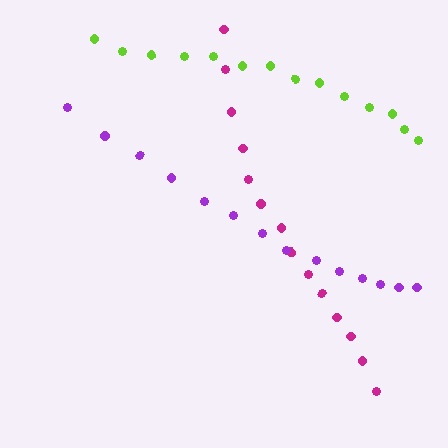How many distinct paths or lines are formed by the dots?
There are 3 distinct paths.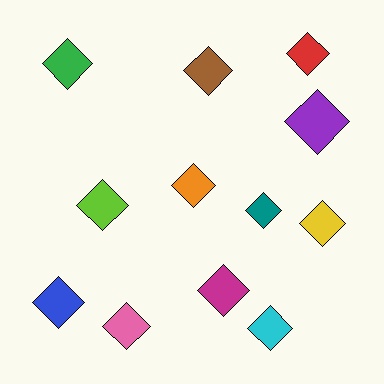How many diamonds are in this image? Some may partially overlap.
There are 12 diamonds.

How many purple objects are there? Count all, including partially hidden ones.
There is 1 purple object.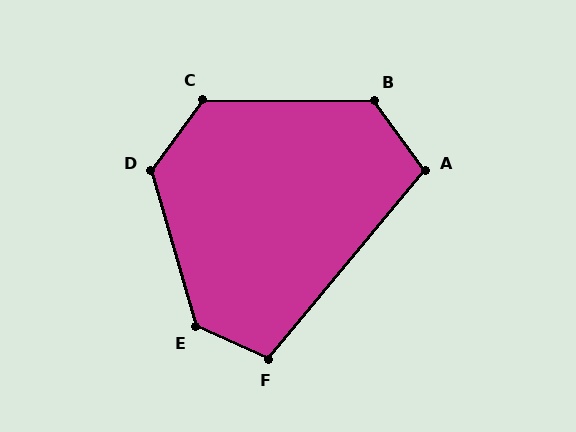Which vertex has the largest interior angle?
E, at approximately 130 degrees.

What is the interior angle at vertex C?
Approximately 126 degrees (obtuse).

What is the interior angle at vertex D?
Approximately 128 degrees (obtuse).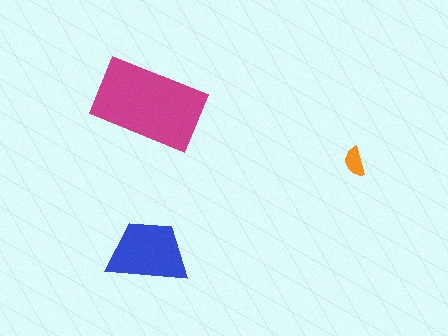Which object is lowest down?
The blue trapezoid is bottommost.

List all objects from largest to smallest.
The magenta rectangle, the blue trapezoid, the orange semicircle.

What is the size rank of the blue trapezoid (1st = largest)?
2nd.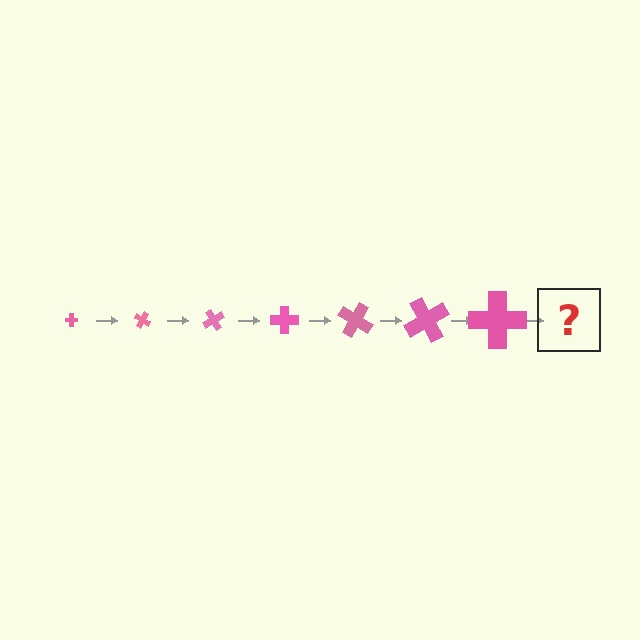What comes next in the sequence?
The next element should be a cross, larger than the previous one and rotated 210 degrees from the start.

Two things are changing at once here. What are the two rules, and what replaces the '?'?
The two rules are that the cross grows larger each step and it rotates 30 degrees each step. The '?' should be a cross, larger than the previous one and rotated 210 degrees from the start.